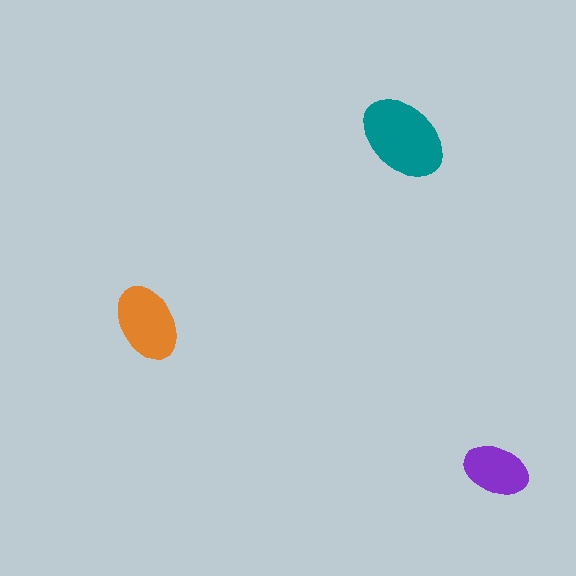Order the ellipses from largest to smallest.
the teal one, the orange one, the purple one.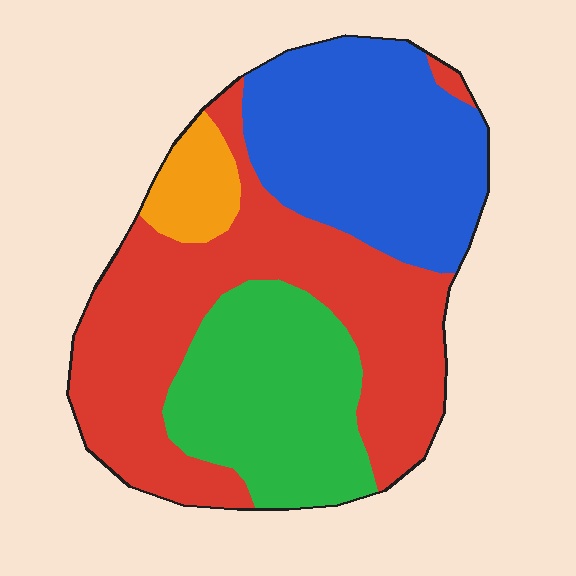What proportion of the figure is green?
Green takes up about one quarter (1/4) of the figure.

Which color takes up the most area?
Red, at roughly 40%.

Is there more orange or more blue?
Blue.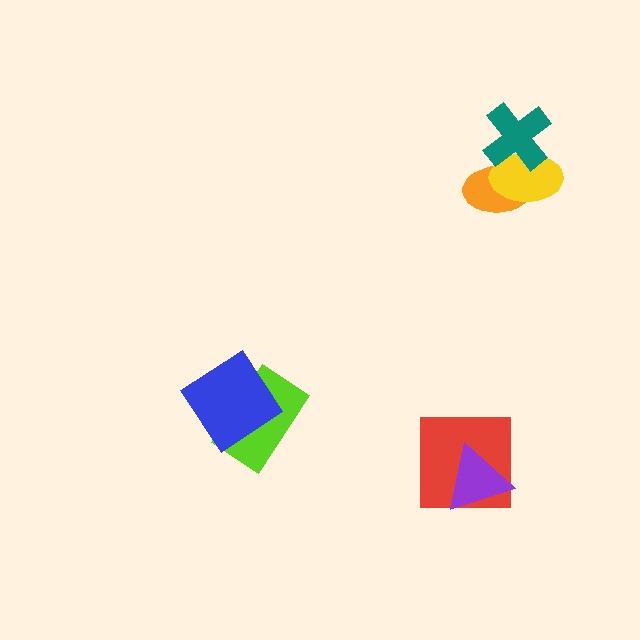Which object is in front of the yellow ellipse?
The teal cross is in front of the yellow ellipse.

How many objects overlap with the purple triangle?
1 object overlaps with the purple triangle.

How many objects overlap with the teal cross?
2 objects overlap with the teal cross.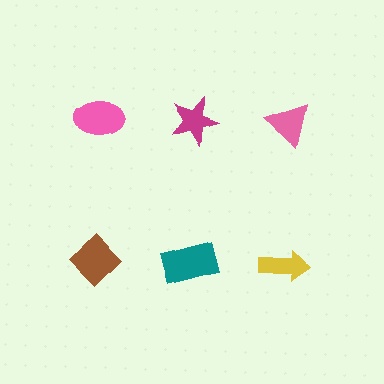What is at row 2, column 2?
A teal rectangle.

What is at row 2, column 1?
A brown diamond.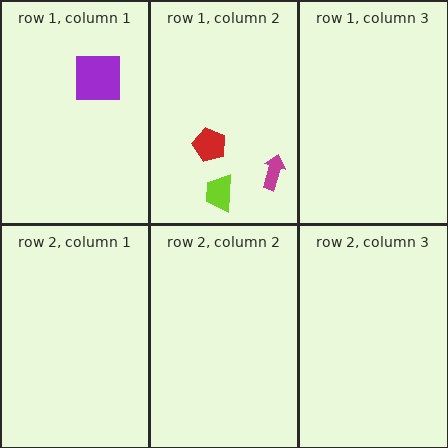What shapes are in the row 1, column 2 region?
The lime trapezoid, the red pentagon, the magenta arrow.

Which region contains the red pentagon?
The row 1, column 2 region.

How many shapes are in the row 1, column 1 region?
1.